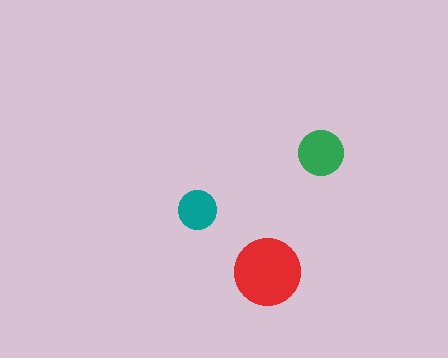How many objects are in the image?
There are 3 objects in the image.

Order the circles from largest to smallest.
the red one, the green one, the teal one.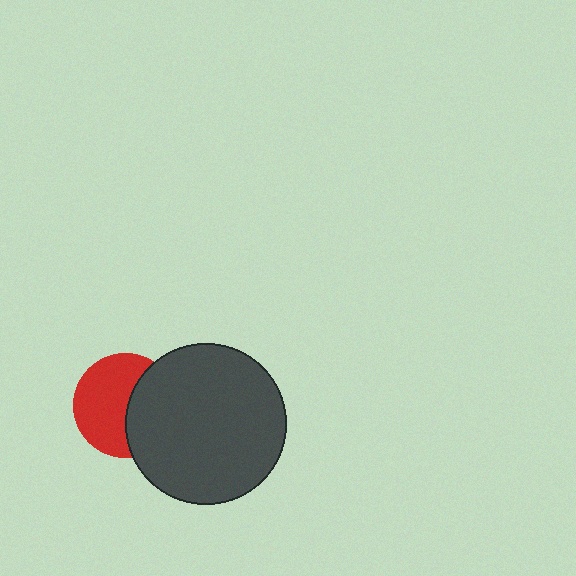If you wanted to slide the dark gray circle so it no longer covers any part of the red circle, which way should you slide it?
Slide it right — that is the most direct way to separate the two shapes.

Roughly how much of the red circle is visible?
About half of it is visible (roughly 59%).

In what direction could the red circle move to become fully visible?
The red circle could move left. That would shift it out from behind the dark gray circle entirely.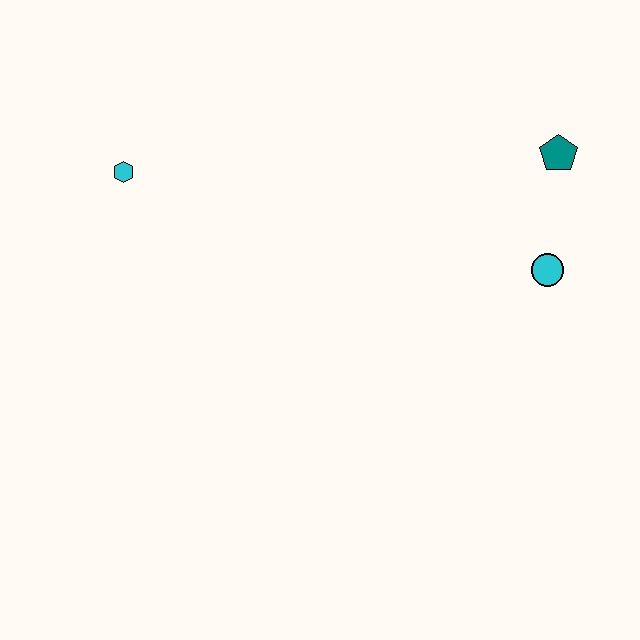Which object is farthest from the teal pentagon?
The cyan hexagon is farthest from the teal pentagon.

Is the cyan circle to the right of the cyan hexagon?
Yes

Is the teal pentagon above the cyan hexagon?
Yes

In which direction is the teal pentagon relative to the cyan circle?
The teal pentagon is above the cyan circle.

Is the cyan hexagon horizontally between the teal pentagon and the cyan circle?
No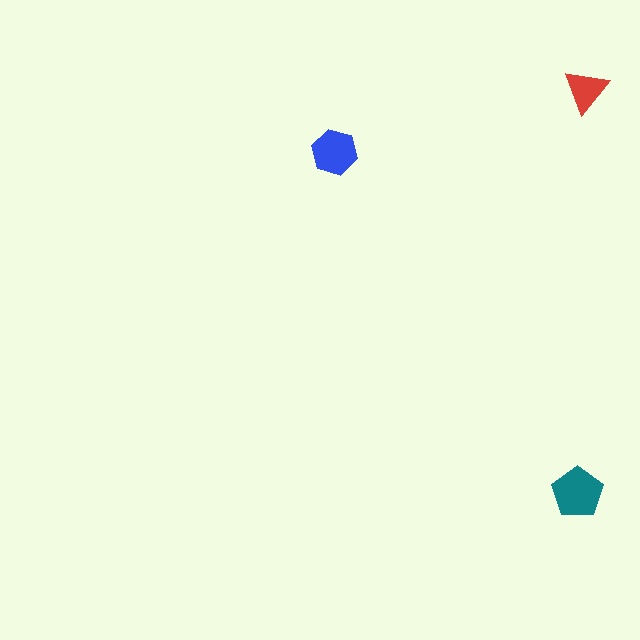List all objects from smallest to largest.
The red triangle, the blue hexagon, the teal pentagon.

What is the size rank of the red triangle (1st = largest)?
3rd.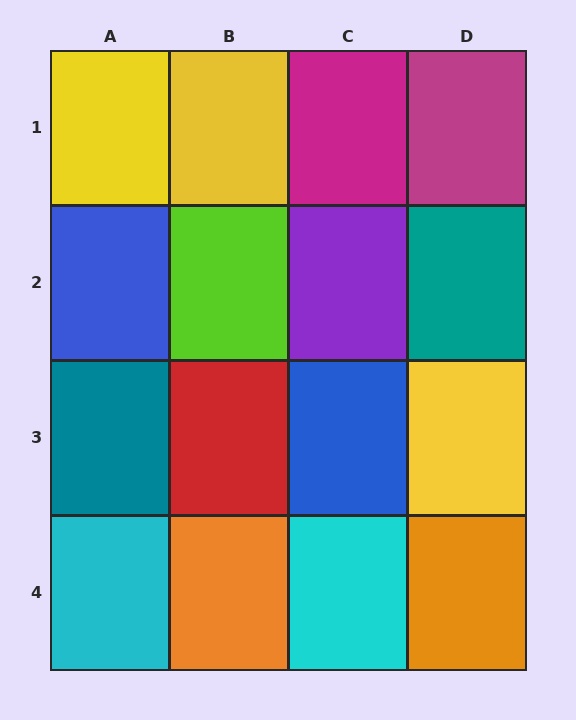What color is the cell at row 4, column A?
Cyan.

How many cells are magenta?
2 cells are magenta.